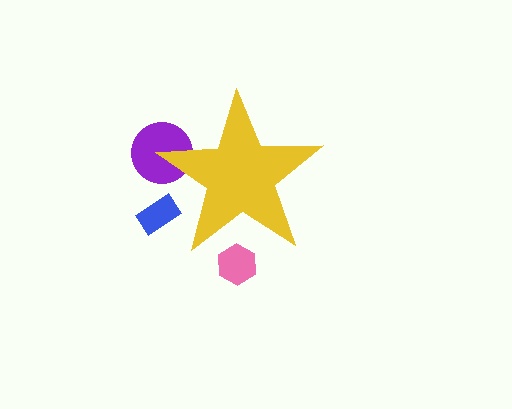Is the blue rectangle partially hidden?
Yes, the blue rectangle is partially hidden behind the yellow star.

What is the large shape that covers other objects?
A yellow star.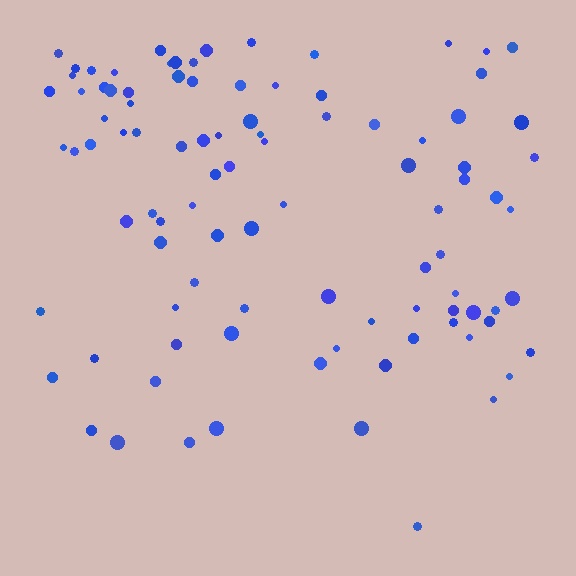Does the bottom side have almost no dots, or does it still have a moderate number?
Still a moderate number, just noticeably fewer than the top.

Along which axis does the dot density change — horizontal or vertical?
Vertical.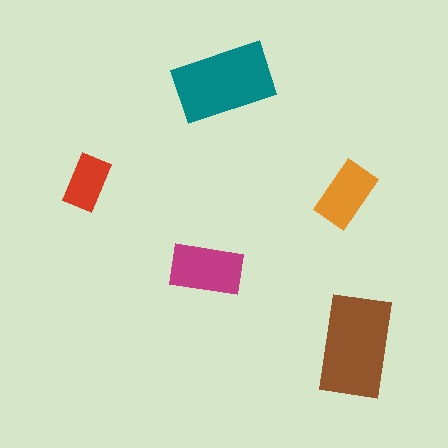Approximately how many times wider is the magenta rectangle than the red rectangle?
About 1.5 times wider.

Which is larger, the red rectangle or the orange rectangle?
The orange one.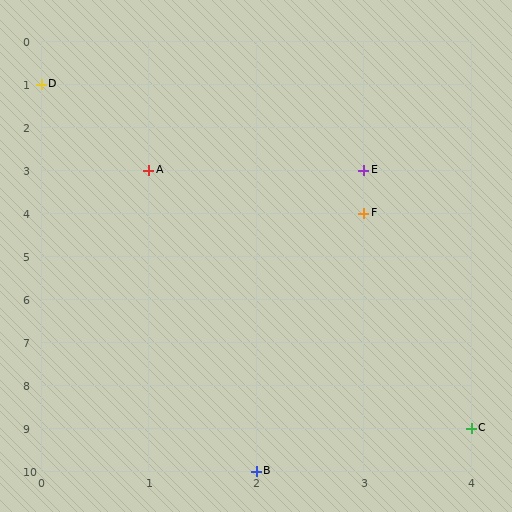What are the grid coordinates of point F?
Point F is at grid coordinates (3, 4).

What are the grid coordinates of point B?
Point B is at grid coordinates (2, 10).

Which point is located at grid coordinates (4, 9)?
Point C is at (4, 9).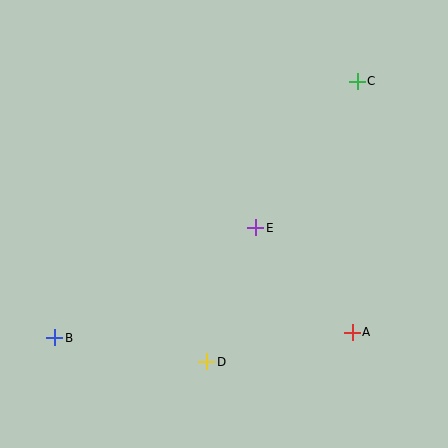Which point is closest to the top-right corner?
Point C is closest to the top-right corner.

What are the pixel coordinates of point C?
Point C is at (357, 81).